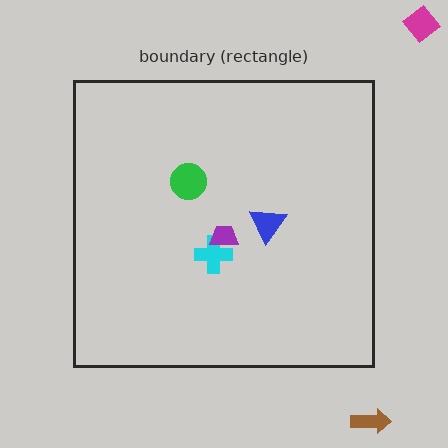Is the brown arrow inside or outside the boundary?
Outside.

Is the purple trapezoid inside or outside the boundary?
Inside.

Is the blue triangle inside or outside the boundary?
Inside.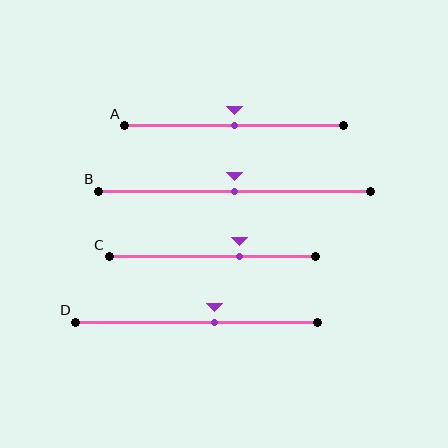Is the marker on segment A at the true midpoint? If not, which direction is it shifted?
Yes, the marker on segment A is at the true midpoint.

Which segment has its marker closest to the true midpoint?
Segment A has its marker closest to the true midpoint.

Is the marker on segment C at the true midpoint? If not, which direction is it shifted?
No, the marker on segment C is shifted to the right by about 13% of the segment length.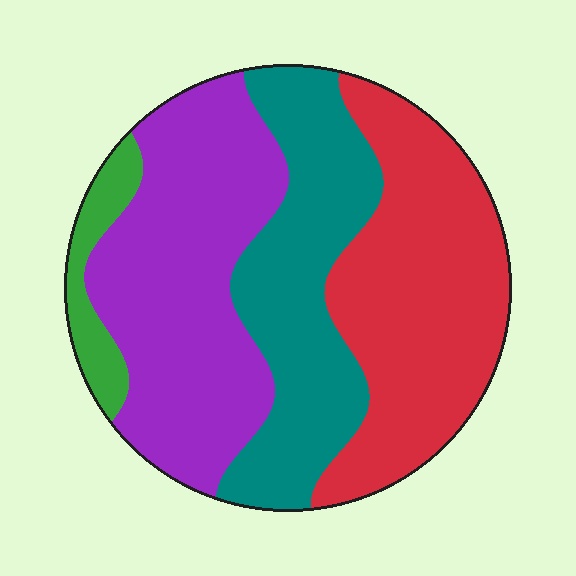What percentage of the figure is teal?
Teal takes up between a quarter and a half of the figure.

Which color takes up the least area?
Green, at roughly 5%.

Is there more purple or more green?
Purple.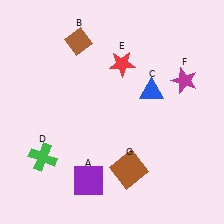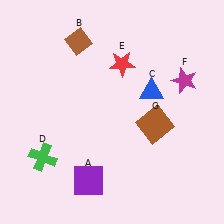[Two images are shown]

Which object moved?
The brown square (G) moved up.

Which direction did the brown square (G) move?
The brown square (G) moved up.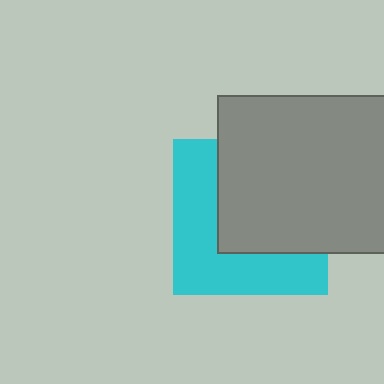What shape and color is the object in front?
The object in front is a gray rectangle.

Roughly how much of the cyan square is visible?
About half of it is visible (roughly 48%).